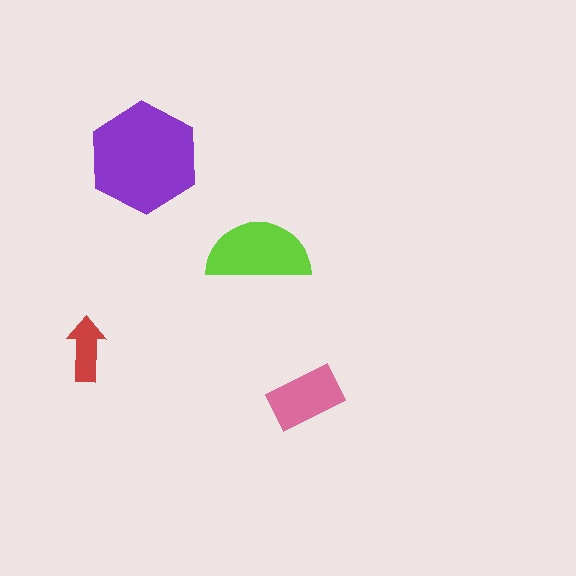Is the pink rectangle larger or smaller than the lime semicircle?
Smaller.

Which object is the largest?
The purple hexagon.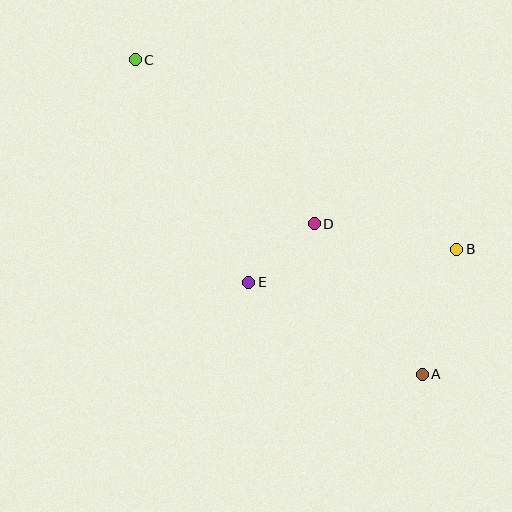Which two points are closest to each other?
Points D and E are closest to each other.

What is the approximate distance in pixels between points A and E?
The distance between A and E is approximately 196 pixels.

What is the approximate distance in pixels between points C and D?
The distance between C and D is approximately 243 pixels.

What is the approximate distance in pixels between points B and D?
The distance between B and D is approximately 145 pixels.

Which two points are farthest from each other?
Points A and C are farthest from each other.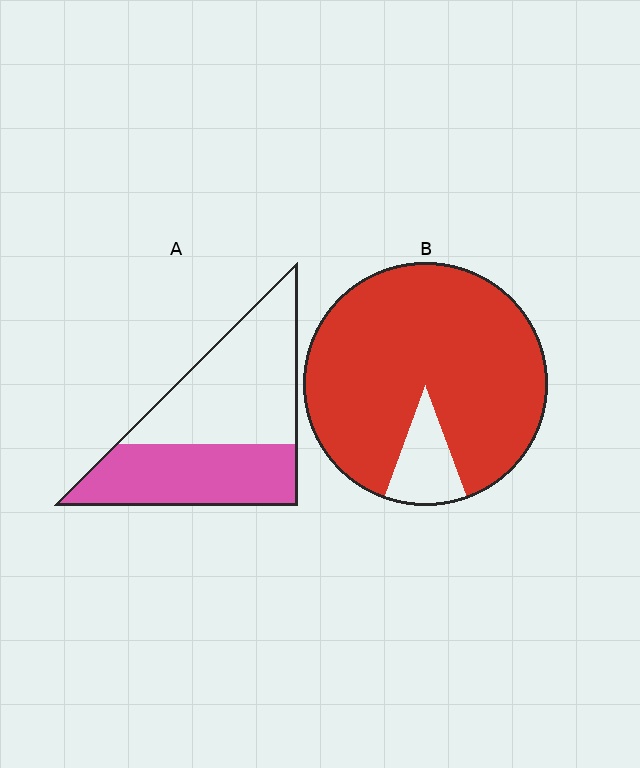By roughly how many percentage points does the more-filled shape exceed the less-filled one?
By roughly 45 percentage points (B over A).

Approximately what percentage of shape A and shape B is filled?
A is approximately 45% and B is approximately 90%.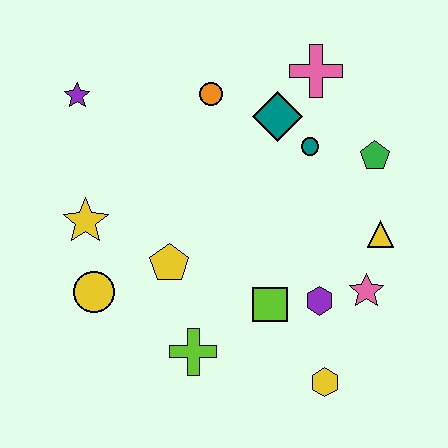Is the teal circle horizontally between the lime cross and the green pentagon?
Yes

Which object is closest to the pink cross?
The teal diamond is closest to the pink cross.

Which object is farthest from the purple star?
The yellow hexagon is farthest from the purple star.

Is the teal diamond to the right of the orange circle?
Yes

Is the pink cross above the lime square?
Yes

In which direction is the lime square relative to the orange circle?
The lime square is below the orange circle.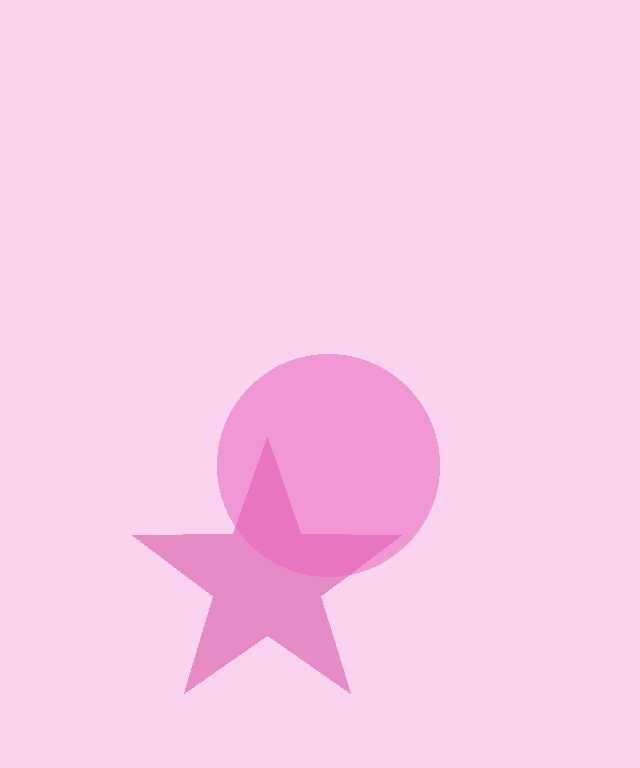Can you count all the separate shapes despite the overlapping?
Yes, there are 2 separate shapes.